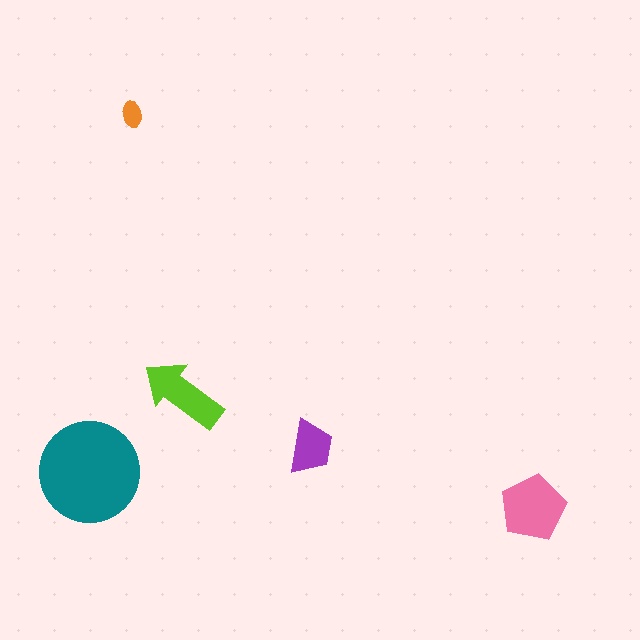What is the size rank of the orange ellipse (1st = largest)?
5th.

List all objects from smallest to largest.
The orange ellipse, the purple trapezoid, the lime arrow, the pink pentagon, the teal circle.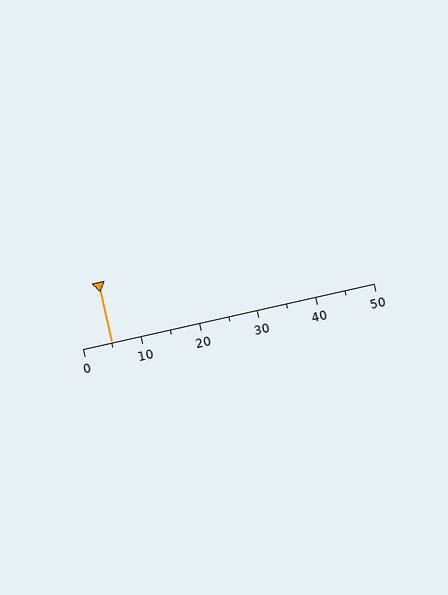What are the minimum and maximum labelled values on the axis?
The axis runs from 0 to 50.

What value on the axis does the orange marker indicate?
The marker indicates approximately 5.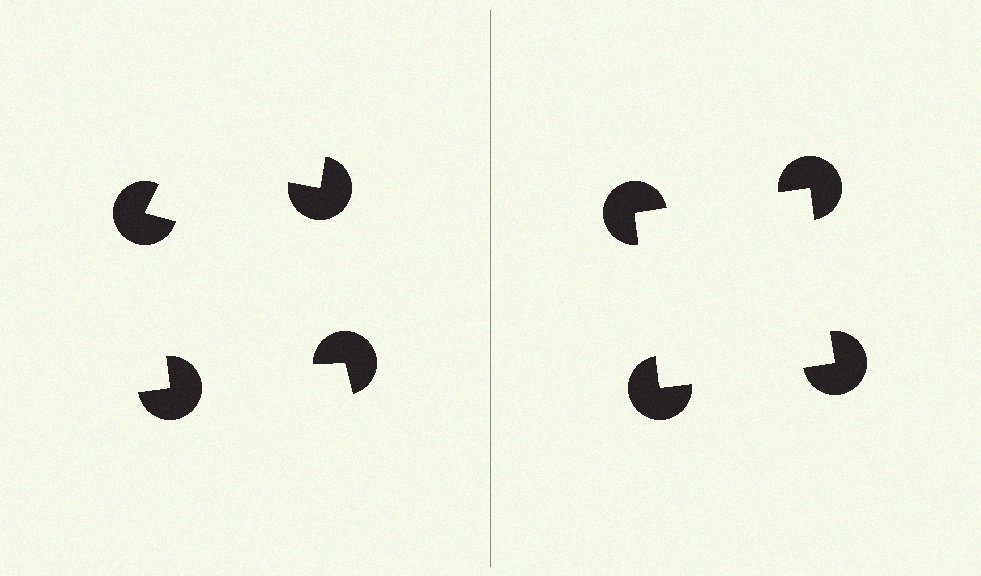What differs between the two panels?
The pac-man discs are positioned identically on both sides; only the wedge orientations differ. On the right they align to a square; on the left they are misaligned.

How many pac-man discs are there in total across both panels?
8 — 4 on each side.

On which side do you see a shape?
An illusory square appears on the right side. On the left side the wedge cuts are rotated, so no coherent shape forms.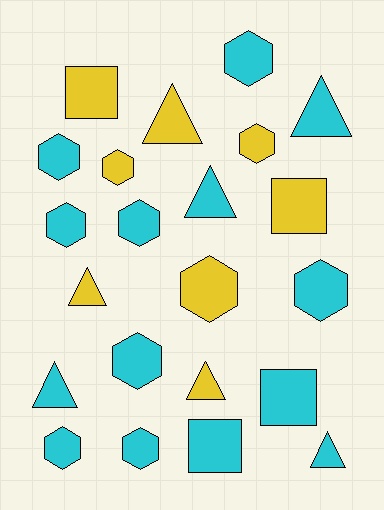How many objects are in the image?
There are 22 objects.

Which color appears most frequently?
Cyan, with 14 objects.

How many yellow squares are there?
There are 2 yellow squares.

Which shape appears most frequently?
Hexagon, with 11 objects.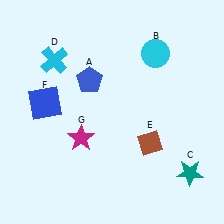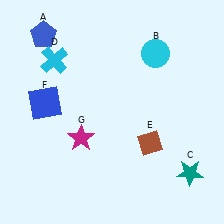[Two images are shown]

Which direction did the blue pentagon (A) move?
The blue pentagon (A) moved left.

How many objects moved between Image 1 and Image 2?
1 object moved between the two images.